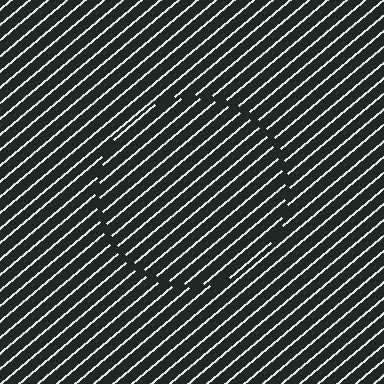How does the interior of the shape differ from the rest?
The interior of the shape contains the same grating, shifted by half a period — the contour is defined by the phase discontinuity where line-ends from the inner and outer gratings abut.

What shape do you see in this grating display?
An illusory circle. The interior of the shape contains the same grating, shifted by half a period — the contour is defined by the phase discontinuity where line-ends from the inner and outer gratings abut.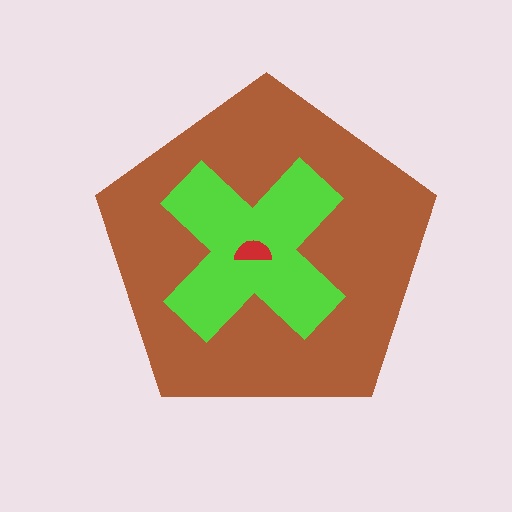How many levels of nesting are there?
3.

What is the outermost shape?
The brown pentagon.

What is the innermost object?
The red semicircle.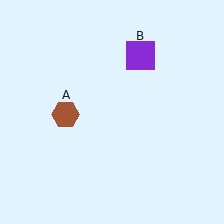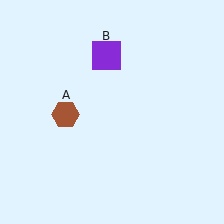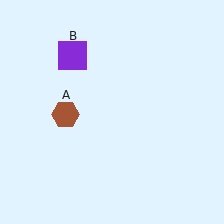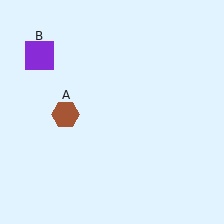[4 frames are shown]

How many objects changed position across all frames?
1 object changed position: purple square (object B).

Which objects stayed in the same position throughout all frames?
Brown hexagon (object A) remained stationary.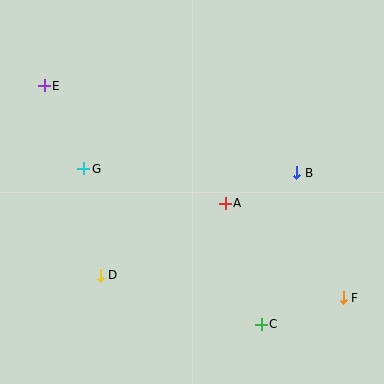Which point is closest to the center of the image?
Point A at (225, 203) is closest to the center.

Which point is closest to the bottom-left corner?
Point D is closest to the bottom-left corner.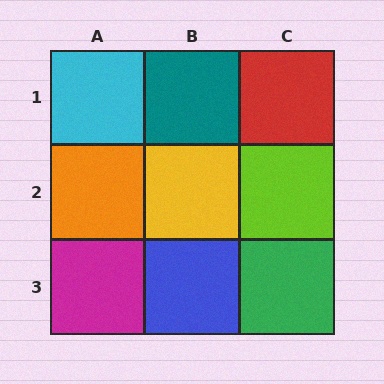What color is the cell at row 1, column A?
Cyan.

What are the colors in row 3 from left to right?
Magenta, blue, green.